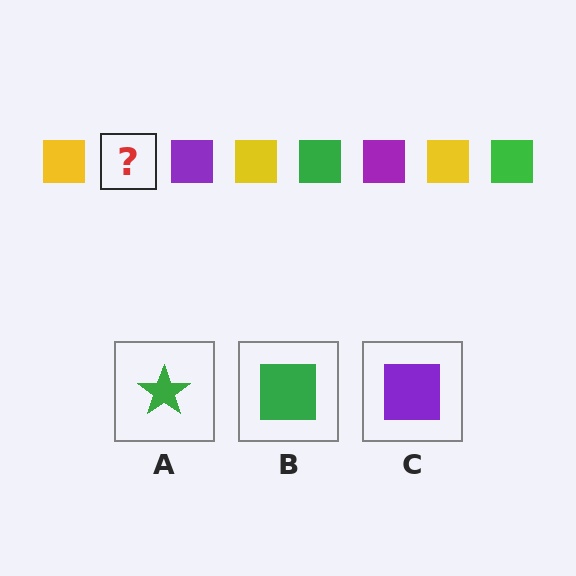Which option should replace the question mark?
Option B.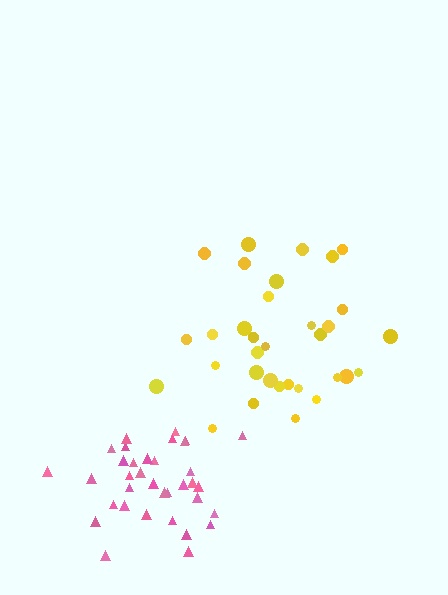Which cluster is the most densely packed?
Pink.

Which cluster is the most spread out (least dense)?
Yellow.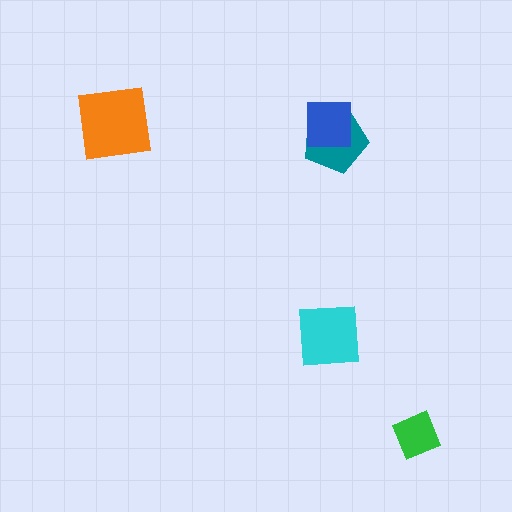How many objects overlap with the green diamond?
0 objects overlap with the green diamond.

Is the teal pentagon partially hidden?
Yes, it is partially covered by another shape.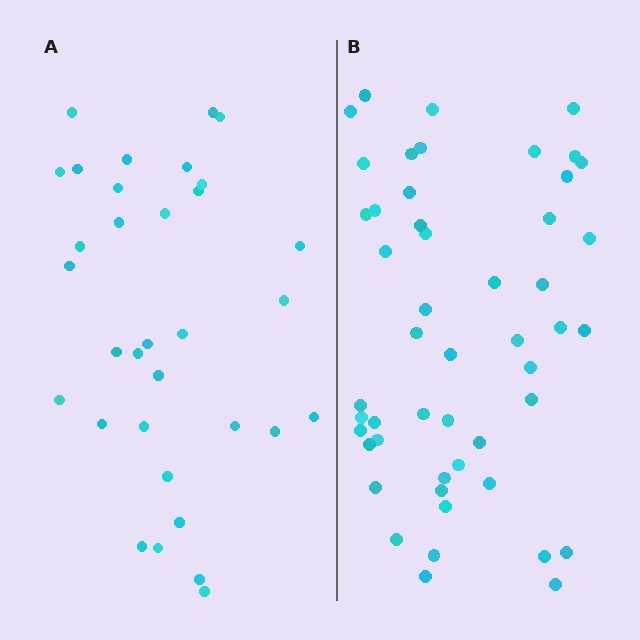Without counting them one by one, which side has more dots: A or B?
Region B (the right region) has more dots.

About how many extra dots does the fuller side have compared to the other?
Region B has approximately 15 more dots than region A.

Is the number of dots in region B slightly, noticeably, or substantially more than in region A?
Region B has substantially more. The ratio is roughly 1.5 to 1.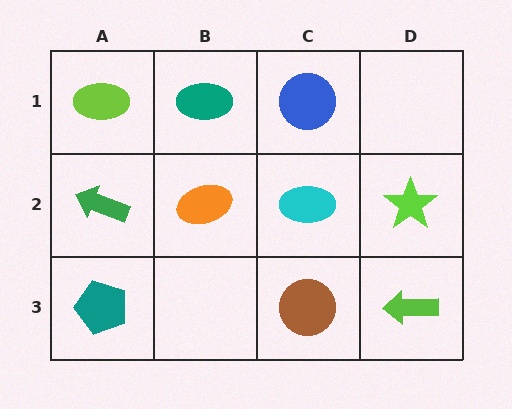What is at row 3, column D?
A lime arrow.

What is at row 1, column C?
A blue circle.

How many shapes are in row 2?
4 shapes.